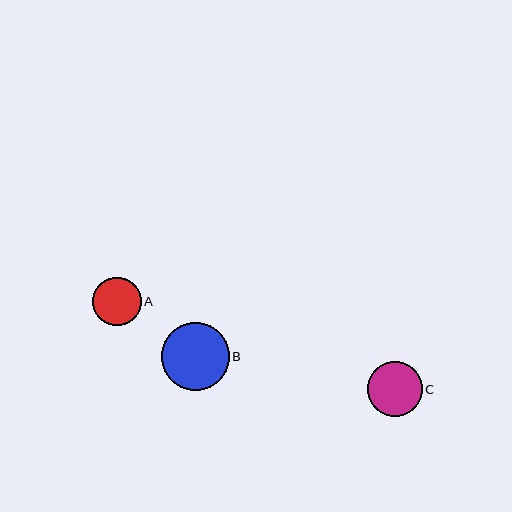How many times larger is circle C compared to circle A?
Circle C is approximately 1.1 times the size of circle A.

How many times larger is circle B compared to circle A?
Circle B is approximately 1.4 times the size of circle A.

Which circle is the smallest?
Circle A is the smallest with a size of approximately 49 pixels.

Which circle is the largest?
Circle B is the largest with a size of approximately 68 pixels.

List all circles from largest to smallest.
From largest to smallest: B, C, A.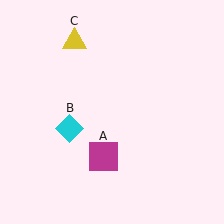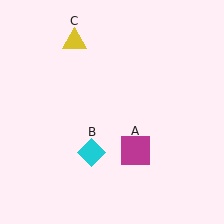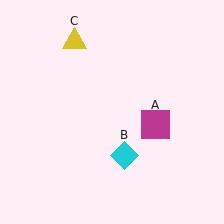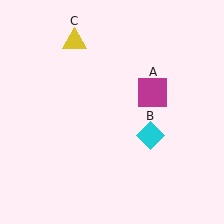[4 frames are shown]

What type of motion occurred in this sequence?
The magenta square (object A), cyan diamond (object B) rotated counterclockwise around the center of the scene.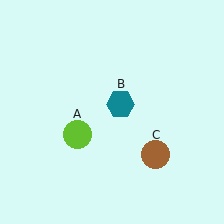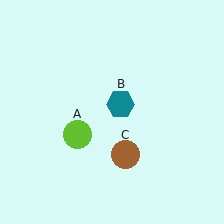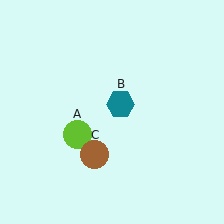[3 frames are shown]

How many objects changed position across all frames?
1 object changed position: brown circle (object C).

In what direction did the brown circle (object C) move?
The brown circle (object C) moved left.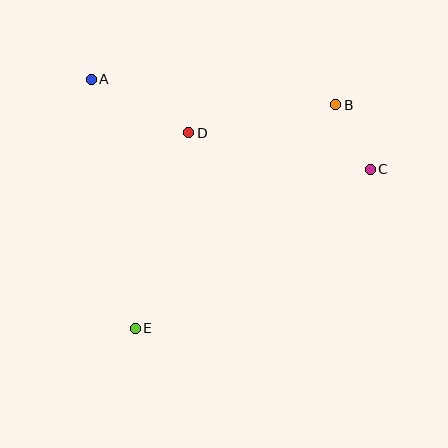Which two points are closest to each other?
Points B and C are closest to each other.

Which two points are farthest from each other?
Points B and E are farthest from each other.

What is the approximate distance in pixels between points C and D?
The distance between C and D is approximately 185 pixels.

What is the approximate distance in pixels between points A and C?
The distance between A and C is approximately 293 pixels.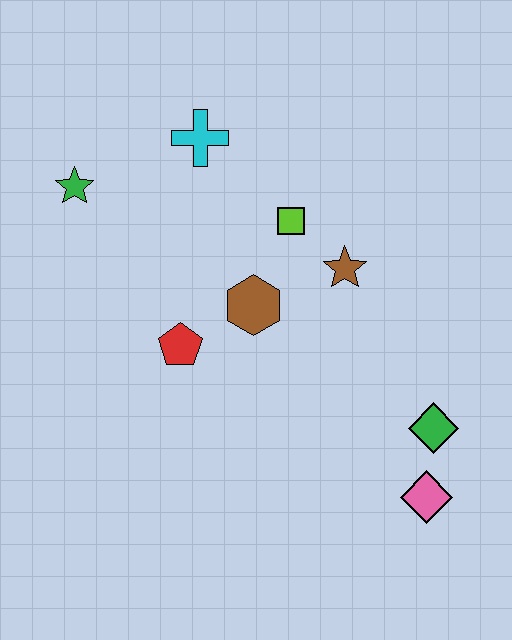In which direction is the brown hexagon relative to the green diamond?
The brown hexagon is to the left of the green diamond.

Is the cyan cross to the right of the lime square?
No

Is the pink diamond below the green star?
Yes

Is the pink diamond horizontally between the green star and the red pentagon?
No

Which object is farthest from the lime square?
The pink diamond is farthest from the lime square.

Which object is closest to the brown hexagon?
The red pentagon is closest to the brown hexagon.